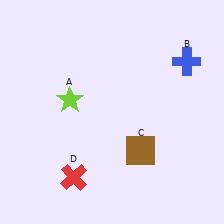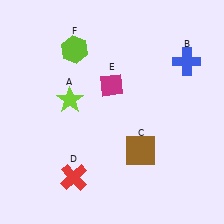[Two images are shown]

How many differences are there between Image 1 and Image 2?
There are 2 differences between the two images.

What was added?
A magenta diamond (E), a lime hexagon (F) were added in Image 2.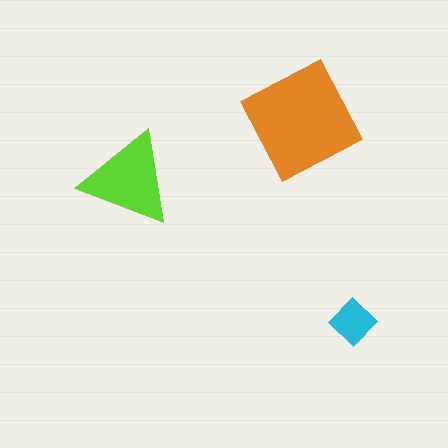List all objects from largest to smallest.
The orange square, the lime triangle, the cyan diamond.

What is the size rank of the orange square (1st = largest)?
1st.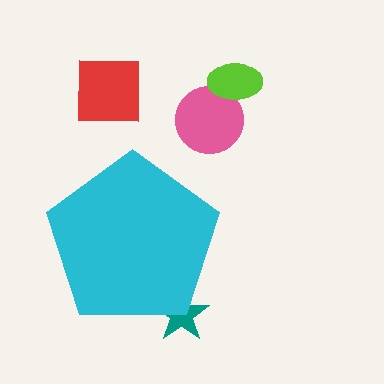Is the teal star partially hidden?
Yes, the teal star is partially hidden behind the cyan pentagon.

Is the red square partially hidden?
No, the red square is fully visible.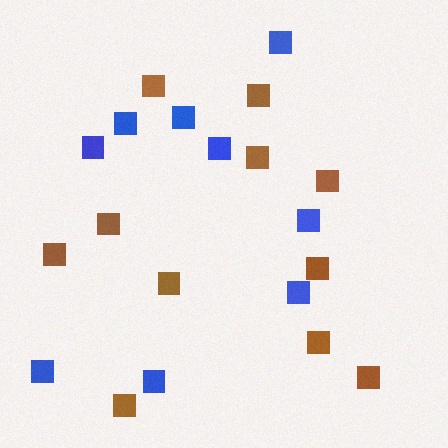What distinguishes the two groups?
There are 2 groups: one group of brown squares (11) and one group of blue squares (9).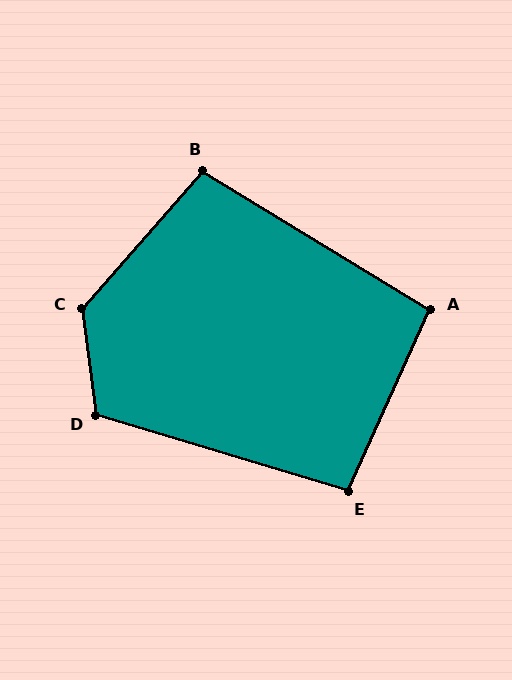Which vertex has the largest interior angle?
C, at approximately 131 degrees.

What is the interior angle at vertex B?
Approximately 100 degrees (obtuse).